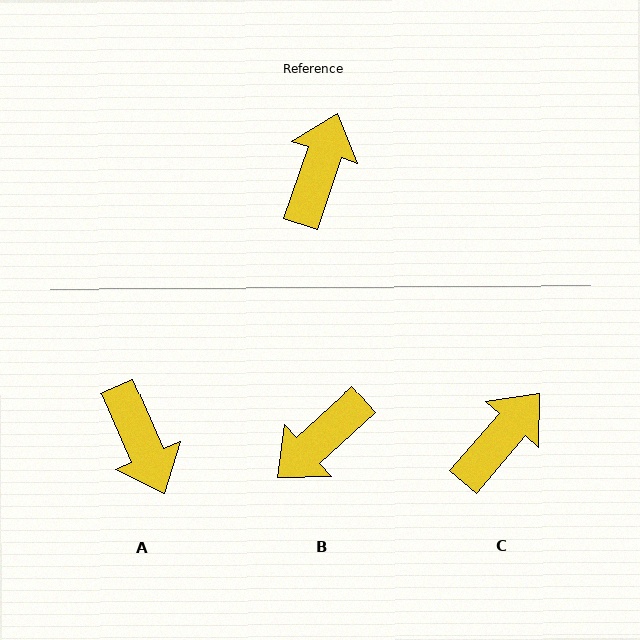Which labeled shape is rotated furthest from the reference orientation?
B, about 151 degrees away.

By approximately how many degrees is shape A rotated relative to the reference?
Approximately 138 degrees clockwise.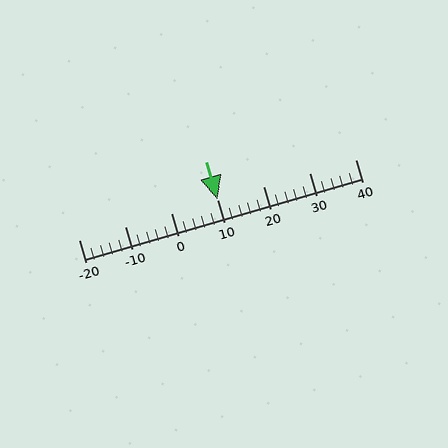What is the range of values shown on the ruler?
The ruler shows values from -20 to 40.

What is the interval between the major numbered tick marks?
The major tick marks are spaced 10 units apart.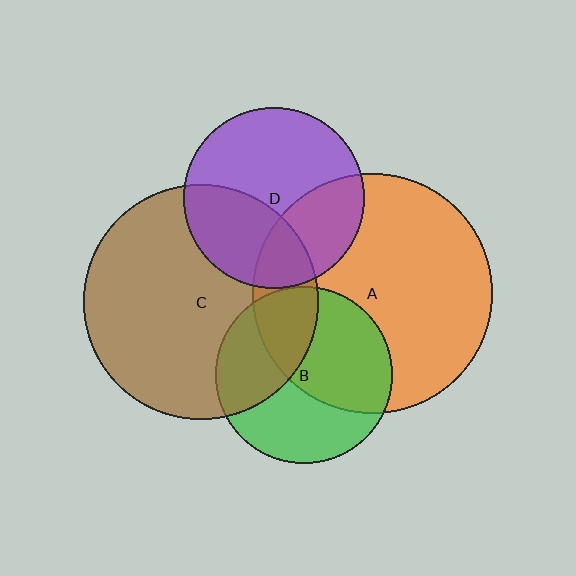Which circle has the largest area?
Circle A (orange).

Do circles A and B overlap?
Yes.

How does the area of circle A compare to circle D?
Approximately 1.8 times.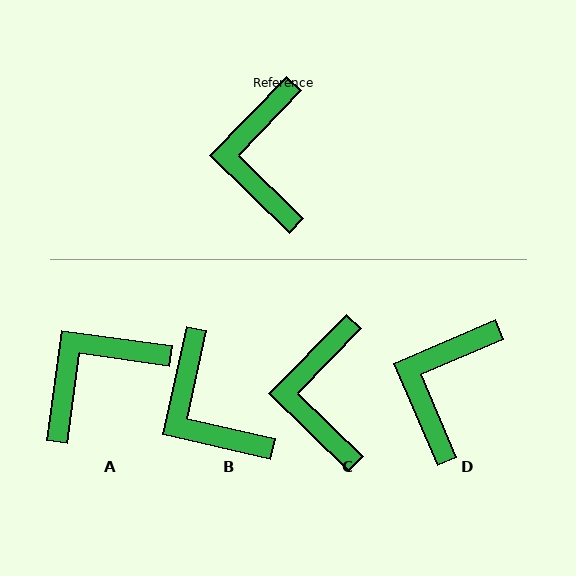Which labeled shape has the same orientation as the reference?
C.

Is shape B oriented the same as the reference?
No, it is off by about 32 degrees.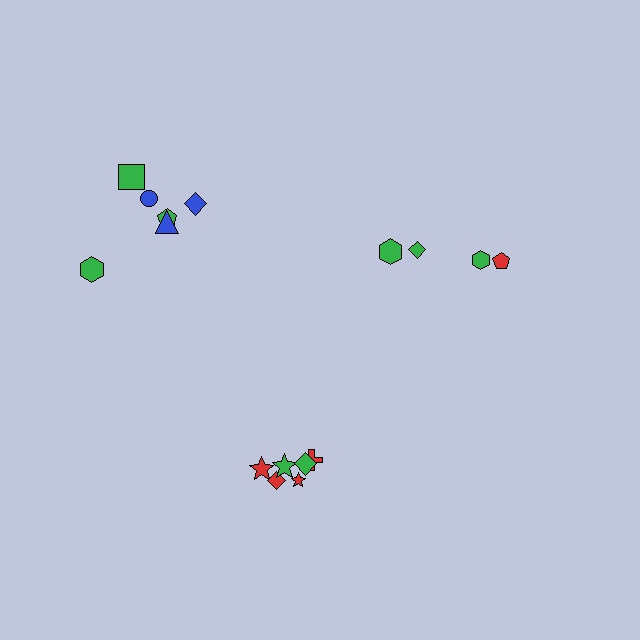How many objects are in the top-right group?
There are 4 objects.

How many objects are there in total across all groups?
There are 16 objects.